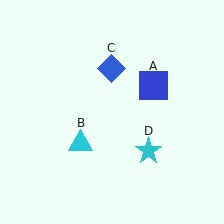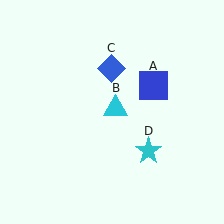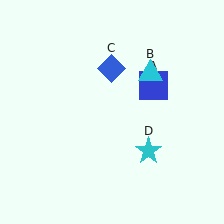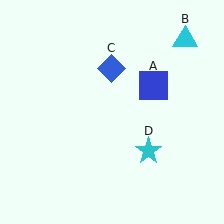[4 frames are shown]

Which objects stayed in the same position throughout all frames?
Blue square (object A) and blue diamond (object C) and cyan star (object D) remained stationary.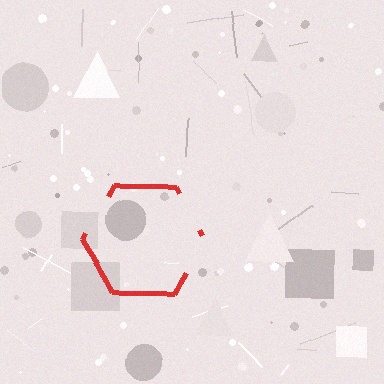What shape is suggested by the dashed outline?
The dashed outline suggests a hexagon.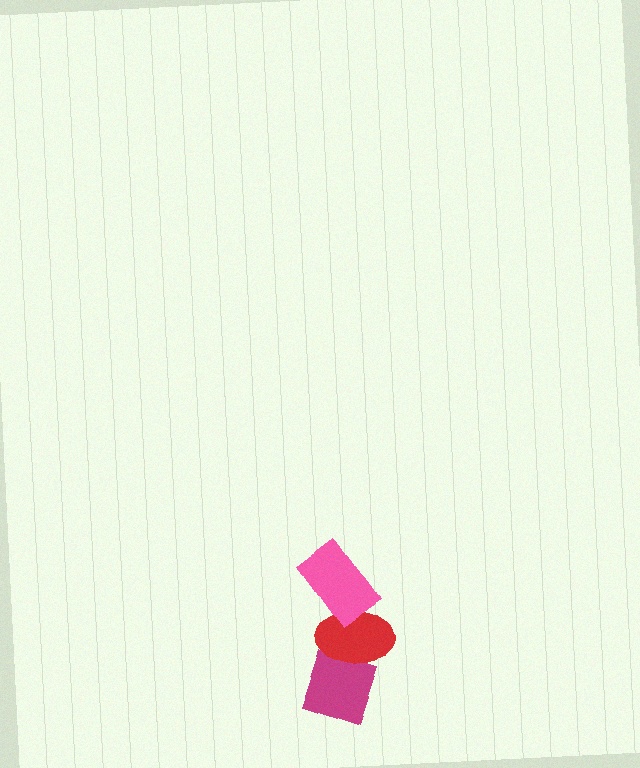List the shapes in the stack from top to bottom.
From top to bottom: the pink rectangle, the red ellipse, the magenta diamond.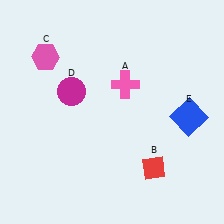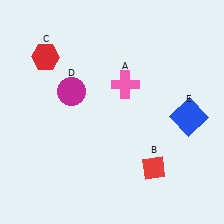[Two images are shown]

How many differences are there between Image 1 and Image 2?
There is 1 difference between the two images.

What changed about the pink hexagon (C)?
In Image 1, C is pink. In Image 2, it changed to red.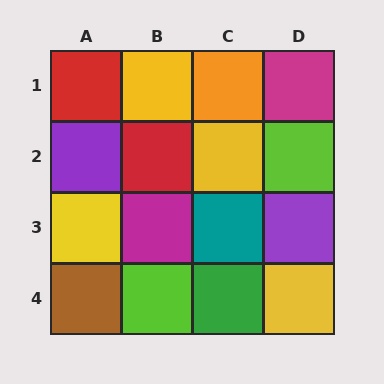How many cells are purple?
2 cells are purple.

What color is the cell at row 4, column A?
Brown.